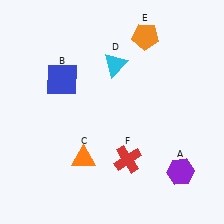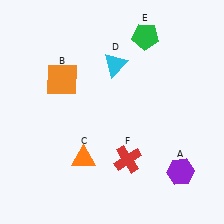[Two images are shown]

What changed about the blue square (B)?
In Image 1, B is blue. In Image 2, it changed to orange.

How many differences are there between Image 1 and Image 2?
There are 2 differences between the two images.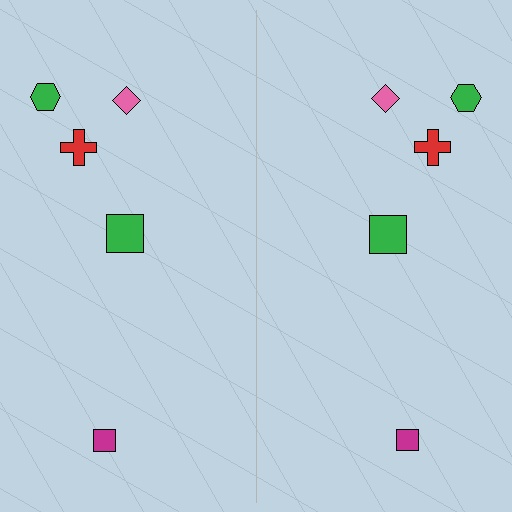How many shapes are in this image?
There are 10 shapes in this image.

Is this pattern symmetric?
Yes, this pattern has bilateral (reflection) symmetry.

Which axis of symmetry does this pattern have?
The pattern has a vertical axis of symmetry running through the center of the image.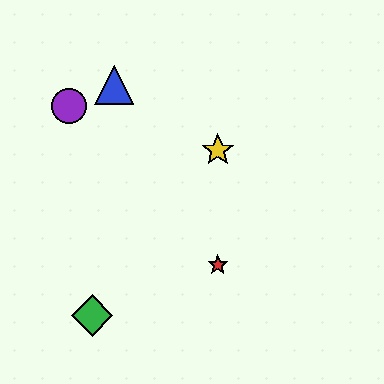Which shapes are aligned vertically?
The red star, the yellow star are aligned vertically.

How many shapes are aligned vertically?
2 shapes (the red star, the yellow star) are aligned vertically.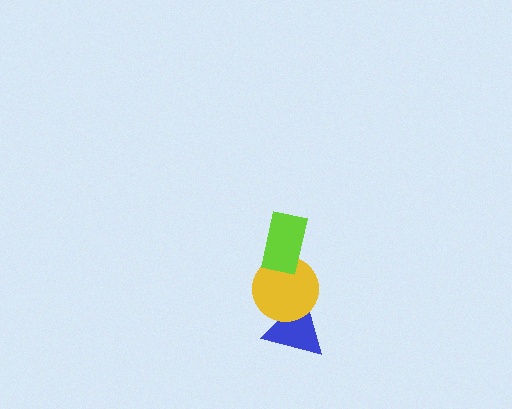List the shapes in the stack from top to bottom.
From top to bottom: the lime rectangle, the yellow circle, the blue triangle.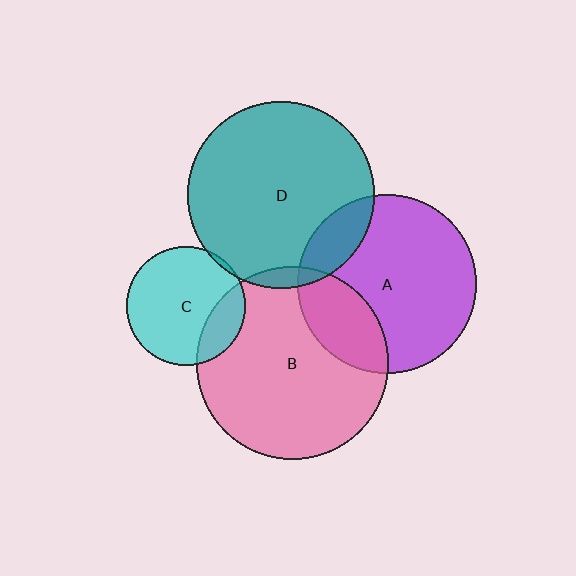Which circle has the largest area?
Circle B (pink).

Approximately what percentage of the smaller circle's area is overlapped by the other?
Approximately 5%.